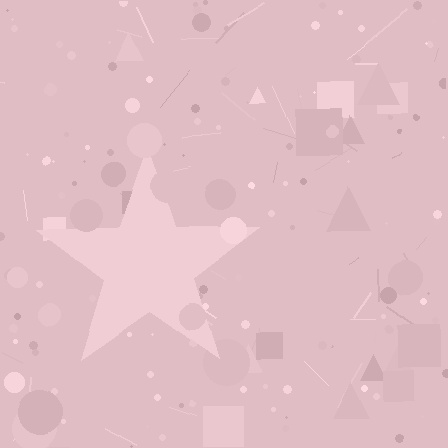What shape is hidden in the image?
A star is hidden in the image.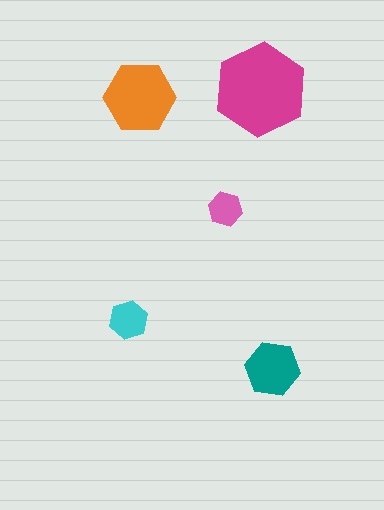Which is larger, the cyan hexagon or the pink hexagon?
The cyan one.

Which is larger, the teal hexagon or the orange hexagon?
The orange one.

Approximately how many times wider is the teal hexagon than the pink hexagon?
About 1.5 times wider.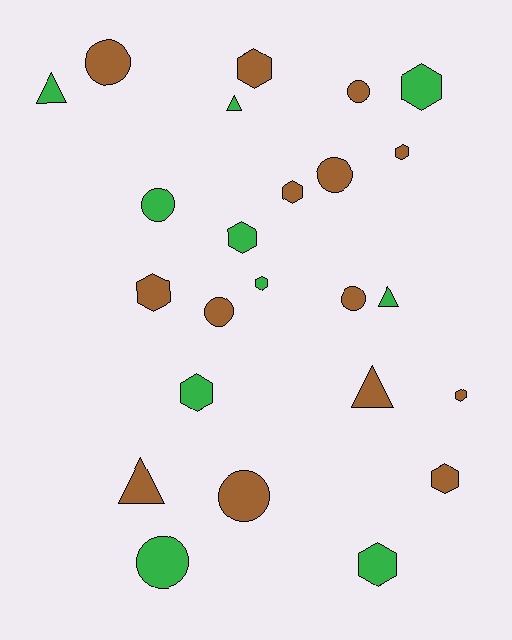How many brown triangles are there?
There are 2 brown triangles.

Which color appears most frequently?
Brown, with 14 objects.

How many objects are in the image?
There are 24 objects.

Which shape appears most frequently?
Hexagon, with 11 objects.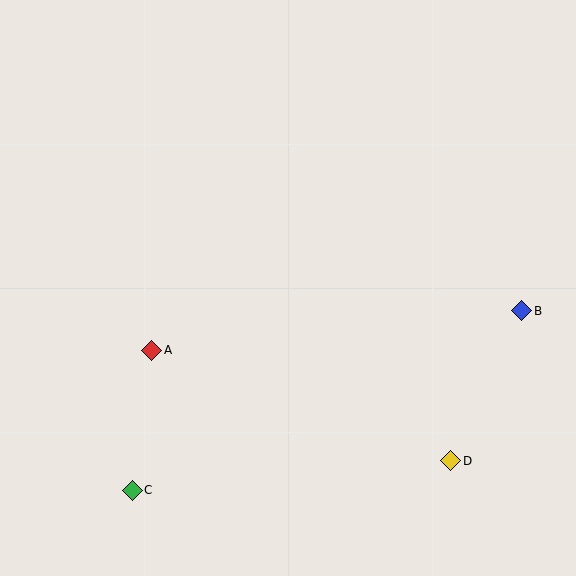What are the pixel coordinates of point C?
Point C is at (132, 490).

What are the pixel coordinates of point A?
Point A is at (152, 350).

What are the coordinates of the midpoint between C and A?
The midpoint between C and A is at (142, 420).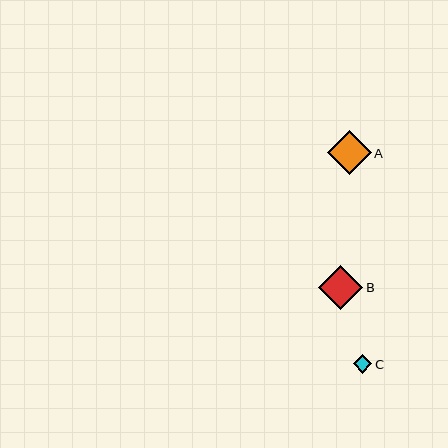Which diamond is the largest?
Diamond B is the largest with a size of approximately 44 pixels.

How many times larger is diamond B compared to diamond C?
Diamond B is approximately 2.4 times the size of diamond C.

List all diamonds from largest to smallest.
From largest to smallest: B, A, C.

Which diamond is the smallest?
Diamond C is the smallest with a size of approximately 19 pixels.